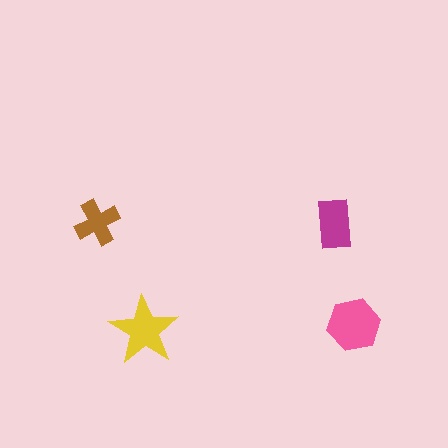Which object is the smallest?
The brown cross.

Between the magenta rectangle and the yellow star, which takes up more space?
The yellow star.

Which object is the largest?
The pink hexagon.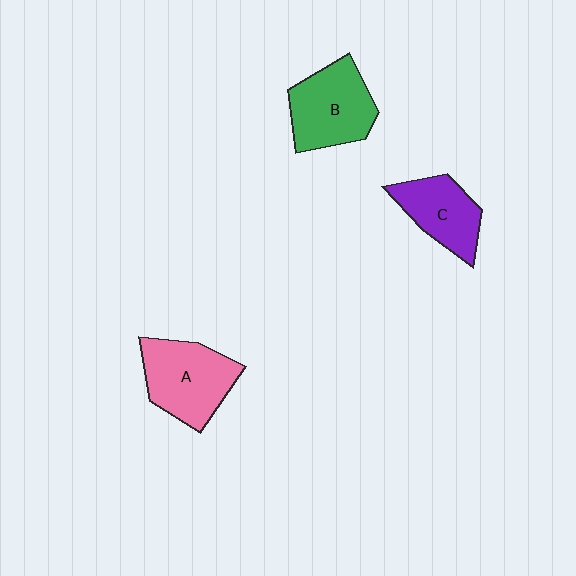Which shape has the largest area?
Shape A (pink).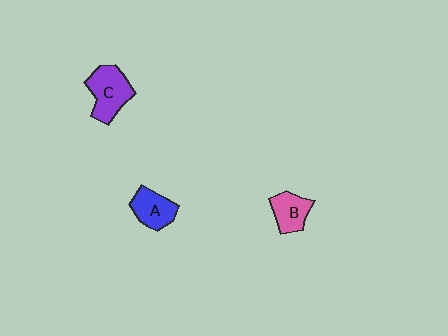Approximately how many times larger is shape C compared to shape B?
Approximately 1.4 times.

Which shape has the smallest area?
Shape B (pink).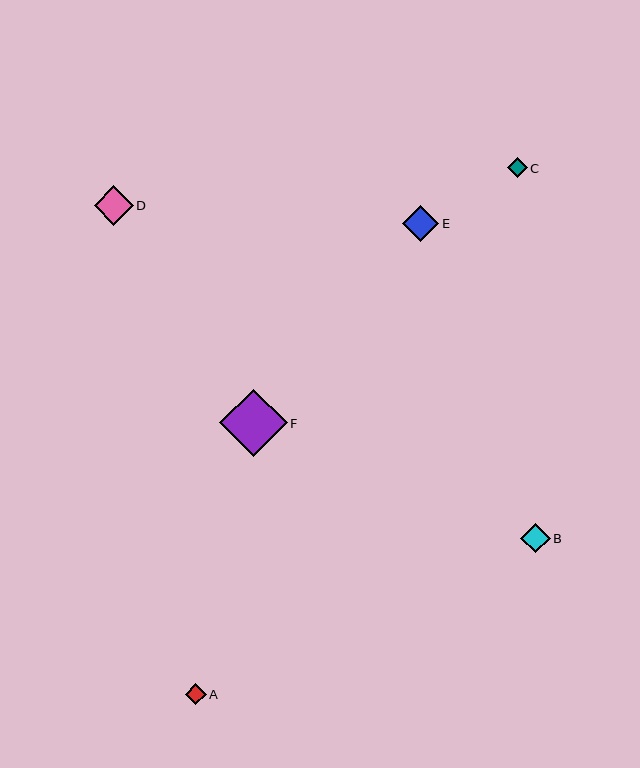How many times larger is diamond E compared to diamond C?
Diamond E is approximately 1.8 times the size of diamond C.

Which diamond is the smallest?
Diamond C is the smallest with a size of approximately 20 pixels.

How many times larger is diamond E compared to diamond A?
Diamond E is approximately 1.7 times the size of diamond A.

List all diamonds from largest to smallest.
From largest to smallest: F, D, E, B, A, C.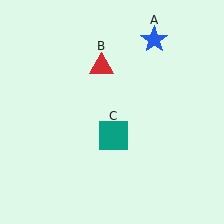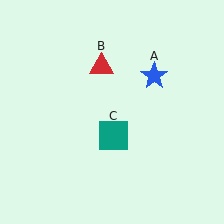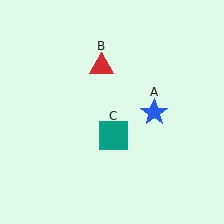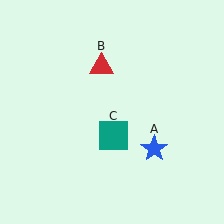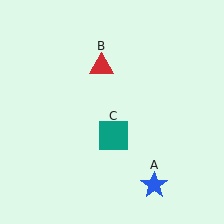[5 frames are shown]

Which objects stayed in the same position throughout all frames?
Red triangle (object B) and teal square (object C) remained stationary.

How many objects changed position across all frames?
1 object changed position: blue star (object A).